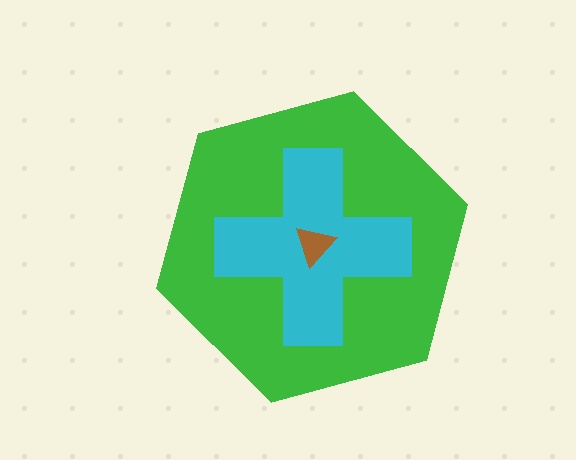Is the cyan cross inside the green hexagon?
Yes.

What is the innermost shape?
The brown triangle.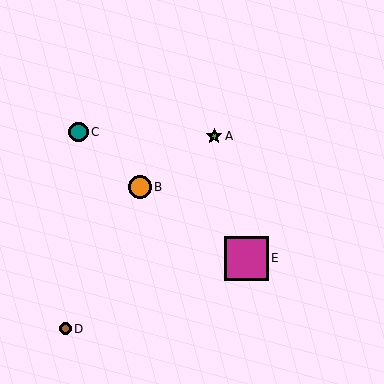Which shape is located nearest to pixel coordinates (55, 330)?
The brown circle (labeled D) at (65, 329) is nearest to that location.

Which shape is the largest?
The magenta square (labeled E) is the largest.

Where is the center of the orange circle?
The center of the orange circle is at (140, 187).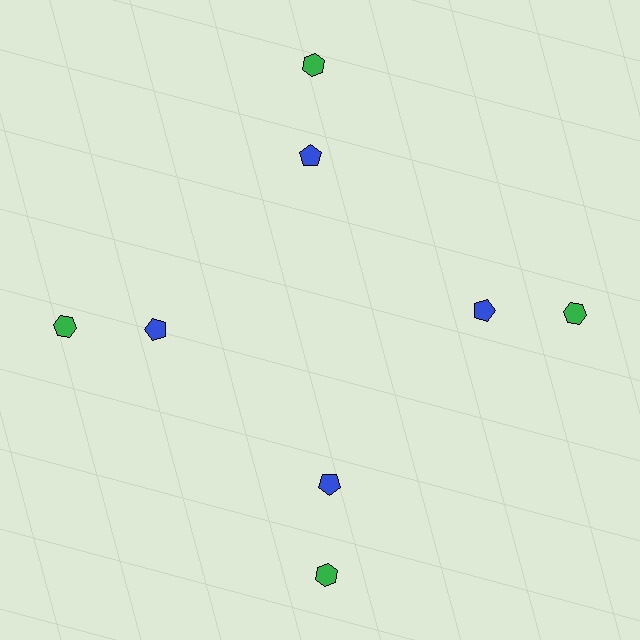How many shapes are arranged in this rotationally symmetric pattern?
There are 8 shapes, arranged in 4 groups of 2.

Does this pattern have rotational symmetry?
Yes, this pattern has 4-fold rotational symmetry. It looks the same after rotating 90 degrees around the center.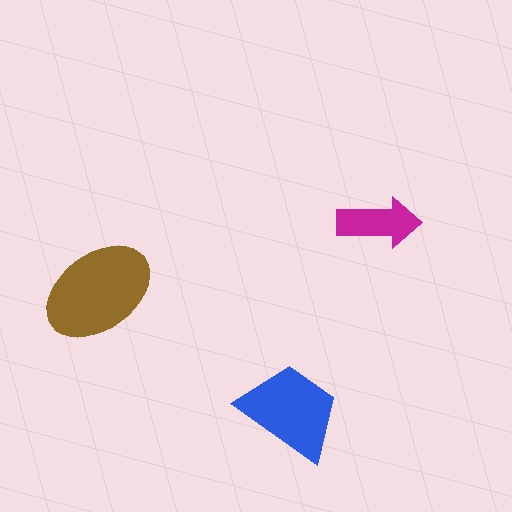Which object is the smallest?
The magenta arrow.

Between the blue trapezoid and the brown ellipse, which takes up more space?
The brown ellipse.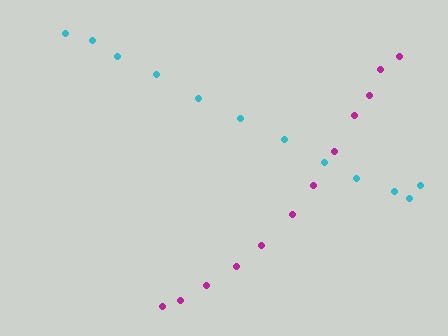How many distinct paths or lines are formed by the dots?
There are 2 distinct paths.